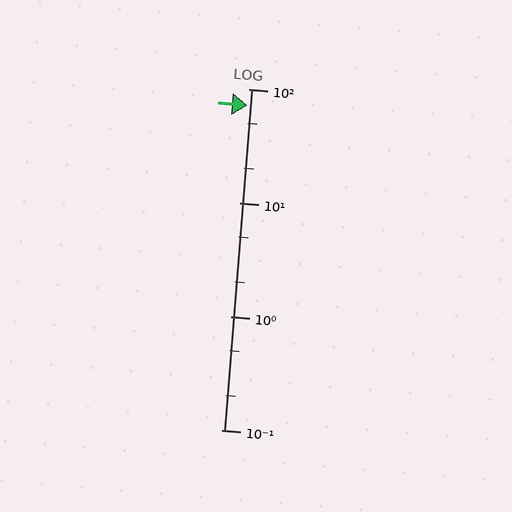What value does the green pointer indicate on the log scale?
The pointer indicates approximately 71.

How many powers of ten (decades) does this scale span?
The scale spans 3 decades, from 0.1 to 100.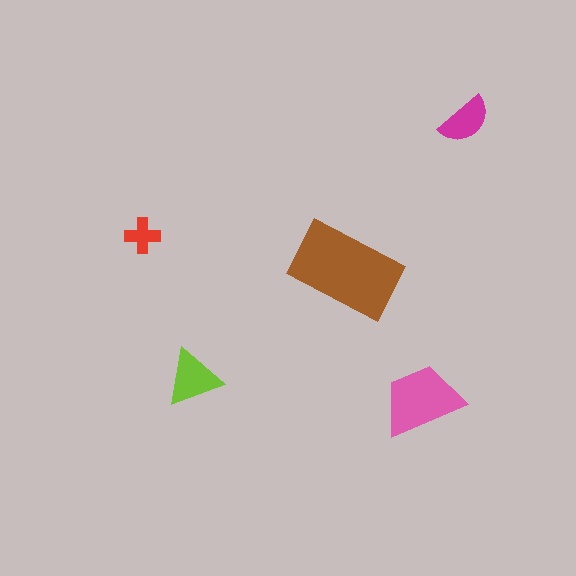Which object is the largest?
The brown rectangle.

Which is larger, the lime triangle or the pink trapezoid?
The pink trapezoid.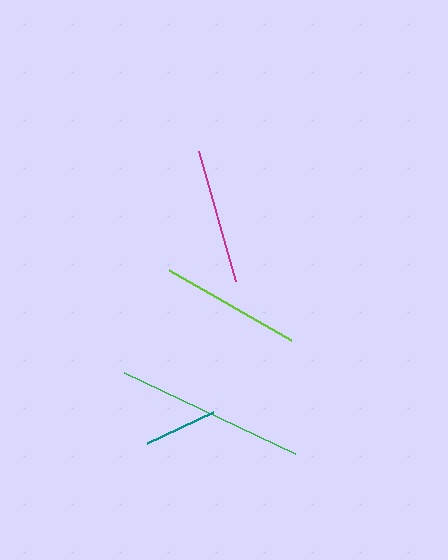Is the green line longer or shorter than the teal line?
The green line is longer than the teal line.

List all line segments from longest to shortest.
From longest to shortest: green, lime, magenta, teal.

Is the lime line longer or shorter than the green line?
The green line is longer than the lime line.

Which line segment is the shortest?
The teal line is the shortest at approximately 73 pixels.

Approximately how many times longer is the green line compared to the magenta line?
The green line is approximately 1.4 times the length of the magenta line.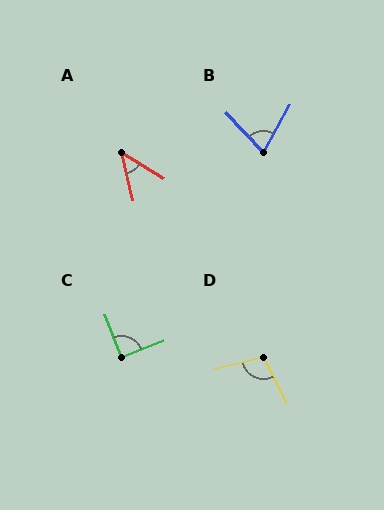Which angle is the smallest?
A, at approximately 45 degrees.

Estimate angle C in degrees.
Approximately 88 degrees.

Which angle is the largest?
D, at approximately 102 degrees.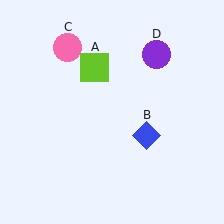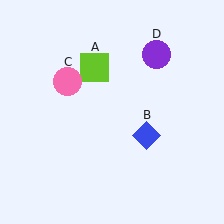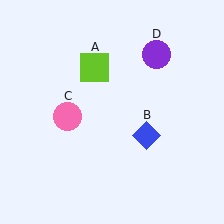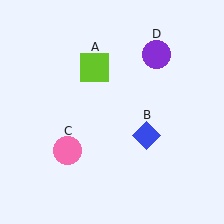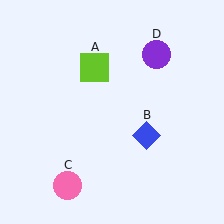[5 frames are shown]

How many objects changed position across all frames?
1 object changed position: pink circle (object C).